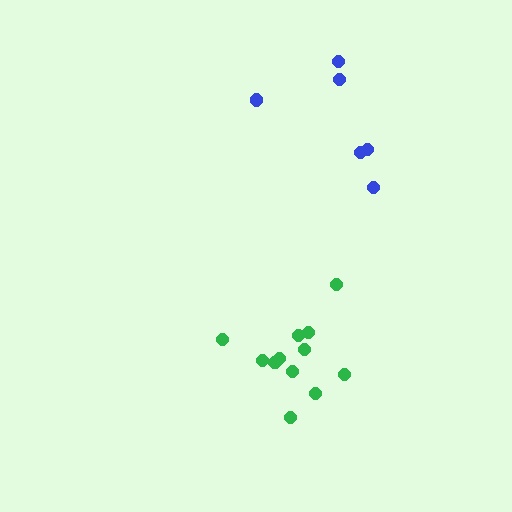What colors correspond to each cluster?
The clusters are colored: green, blue.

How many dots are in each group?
Group 1: 12 dots, Group 2: 6 dots (18 total).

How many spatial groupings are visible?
There are 2 spatial groupings.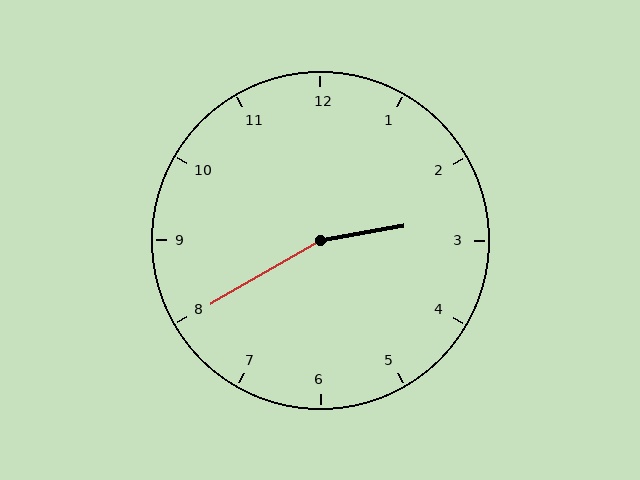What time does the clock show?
2:40.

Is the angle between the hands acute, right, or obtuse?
It is obtuse.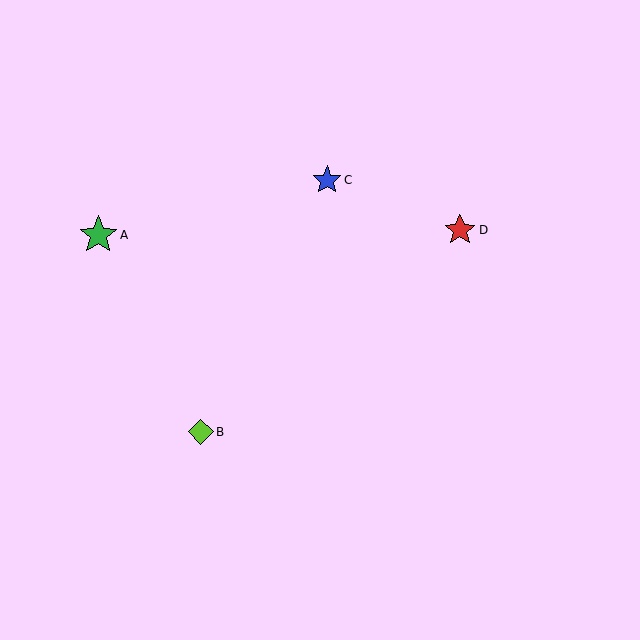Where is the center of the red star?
The center of the red star is at (460, 230).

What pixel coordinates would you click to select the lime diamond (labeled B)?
Click at (201, 432) to select the lime diamond B.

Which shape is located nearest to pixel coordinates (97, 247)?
The green star (labeled A) at (98, 235) is nearest to that location.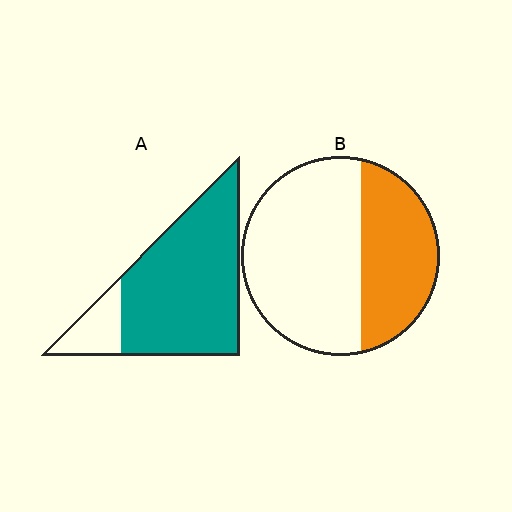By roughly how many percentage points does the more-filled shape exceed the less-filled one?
By roughly 45 percentage points (A over B).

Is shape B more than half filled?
No.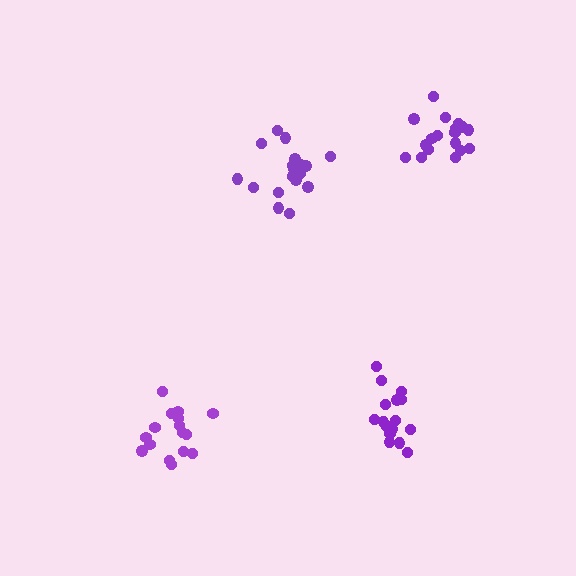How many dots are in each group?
Group 1: 19 dots, Group 2: 17 dots, Group 3: 16 dots, Group 4: 18 dots (70 total).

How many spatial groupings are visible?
There are 4 spatial groupings.